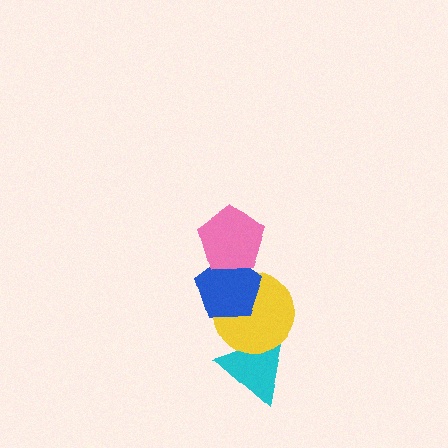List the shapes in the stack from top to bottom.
From top to bottom: the pink pentagon, the blue pentagon, the yellow circle, the cyan triangle.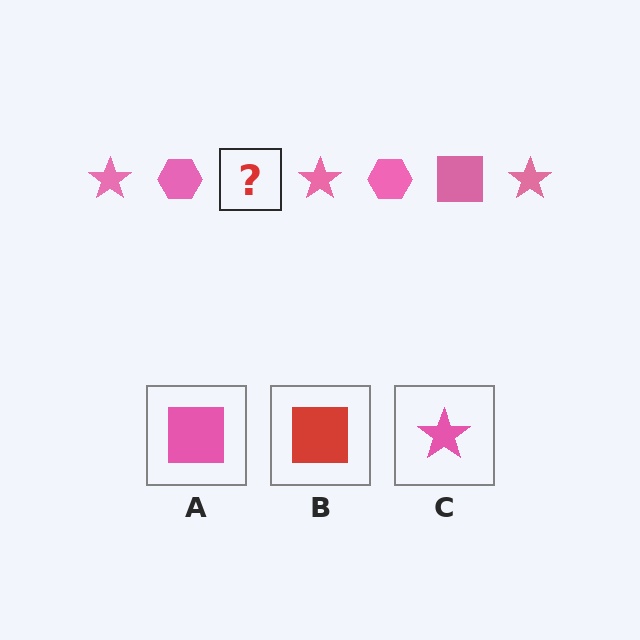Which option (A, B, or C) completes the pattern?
A.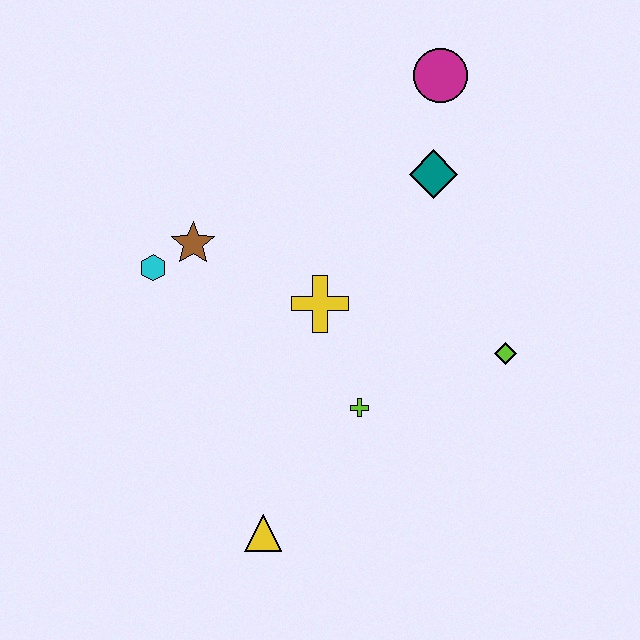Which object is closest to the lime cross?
The yellow cross is closest to the lime cross.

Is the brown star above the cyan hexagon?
Yes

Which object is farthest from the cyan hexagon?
The lime diamond is farthest from the cyan hexagon.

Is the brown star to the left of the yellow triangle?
Yes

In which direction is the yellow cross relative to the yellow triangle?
The yellow cross is above the yellow triangle.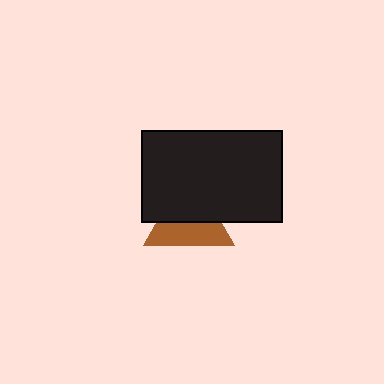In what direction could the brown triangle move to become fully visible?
The brown triangle could move down. That would shift it out from behind the black rectangle entirely.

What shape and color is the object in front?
The object in front is a black rectangle.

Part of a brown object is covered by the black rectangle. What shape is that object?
It is a triangle.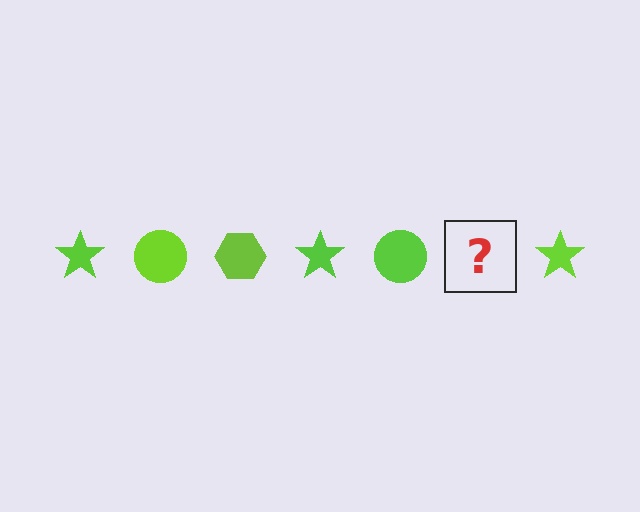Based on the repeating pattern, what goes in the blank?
The blank should be a lime hexagon.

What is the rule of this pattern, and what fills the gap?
The rule is that the pattern cycles through star, circle, hexagon shapes in lime. The gap should be filled with a lime hexagon.